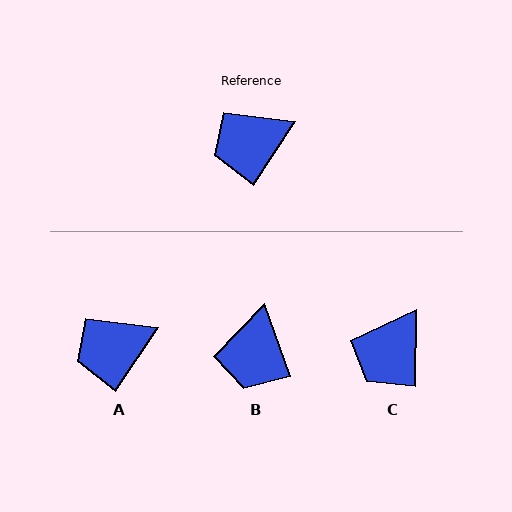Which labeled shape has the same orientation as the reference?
A.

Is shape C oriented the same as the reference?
No, it is off by about 33 degrees.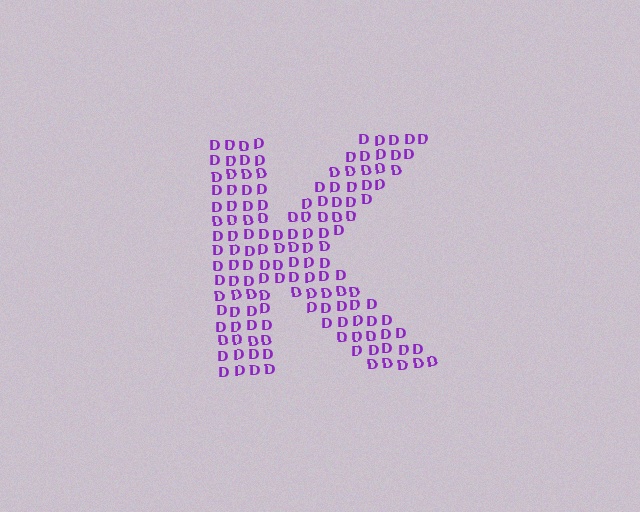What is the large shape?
The large shape is the letter K.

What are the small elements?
The small elements are letter D's.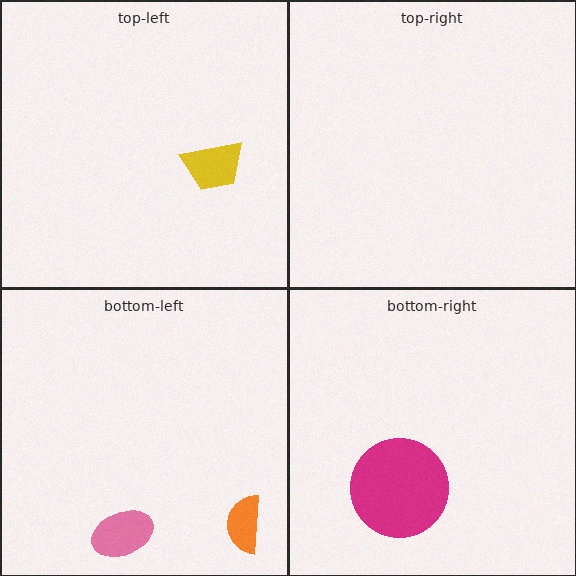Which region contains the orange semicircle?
The bottom-left region.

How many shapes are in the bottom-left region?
2.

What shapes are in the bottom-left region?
The pink ellipse, the orange semicircle.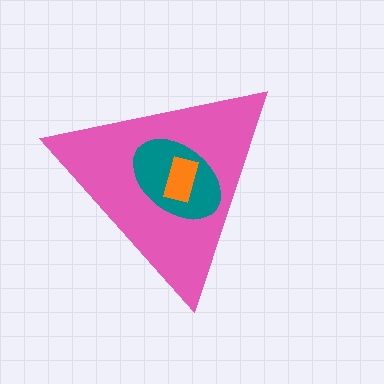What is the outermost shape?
The pink triangle.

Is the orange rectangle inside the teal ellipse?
Yes.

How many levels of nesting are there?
3.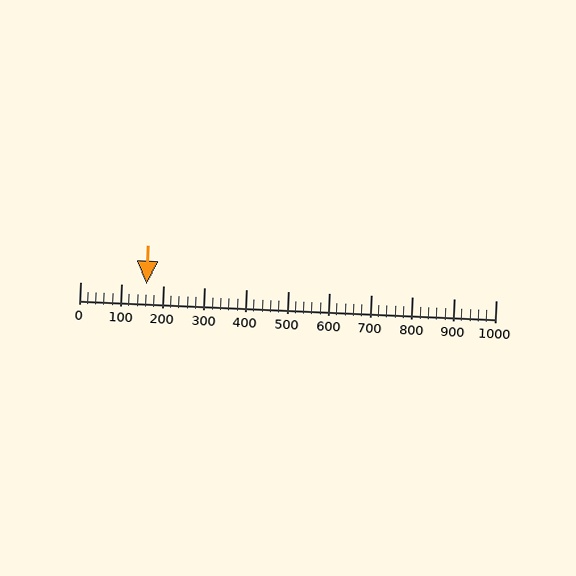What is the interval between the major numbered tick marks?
The major tick marks are spaced 100 units apart.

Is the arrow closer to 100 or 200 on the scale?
The arrow is closer to 200.